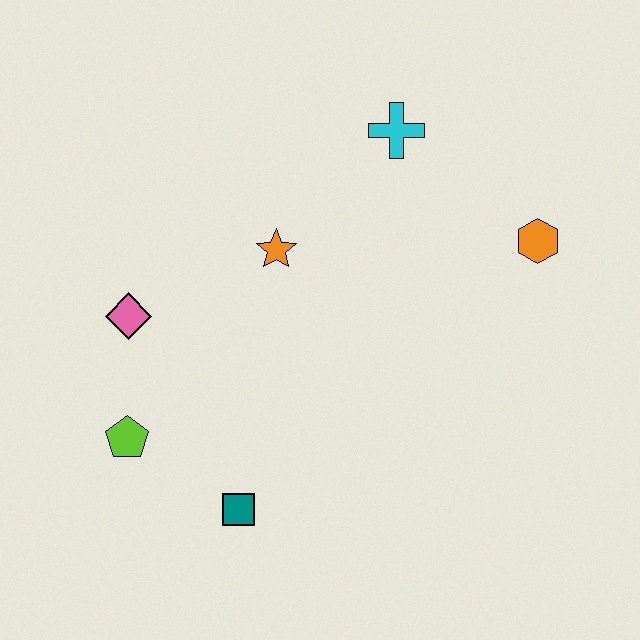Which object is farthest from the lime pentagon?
The orange hexagon is farthest from the lime pentagon.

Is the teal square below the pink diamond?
Yes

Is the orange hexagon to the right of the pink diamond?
Yes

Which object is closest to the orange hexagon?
The cyan cross is closest to the orange hexagon.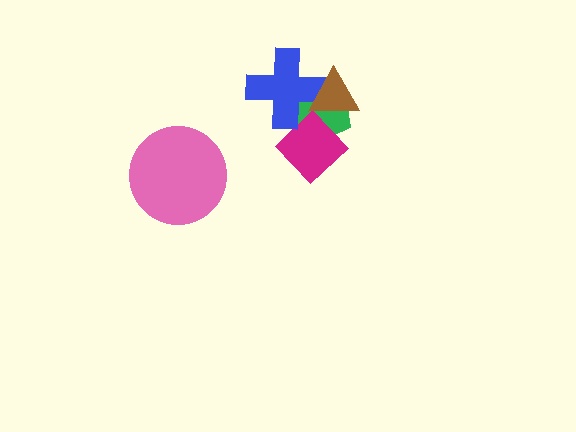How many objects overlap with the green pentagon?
3 objects overlap with the green pentagon.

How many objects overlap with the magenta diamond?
3 objects overlap with the magenta diamond.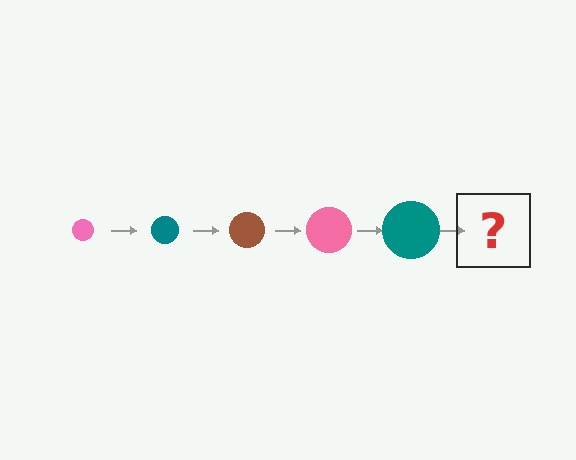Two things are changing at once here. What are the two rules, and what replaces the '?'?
The two rules are that the circle grows larger each step and the color cycles through pink, teal, and brown. The '?' should be a brown circle, larger than the previous one.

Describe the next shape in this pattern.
It should be a brown circle, larger than the previous one.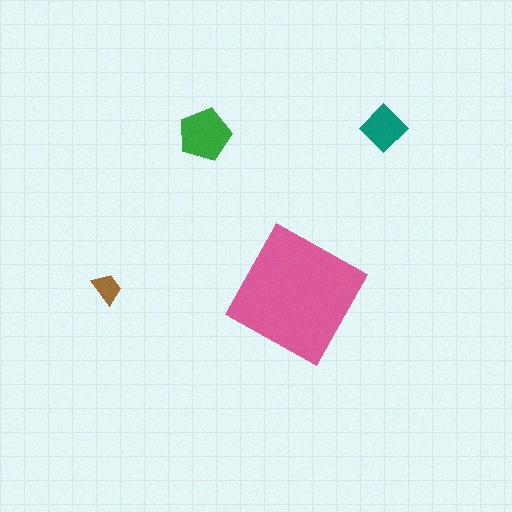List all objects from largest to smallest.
The pink square, the green pentagon, the teal diamond, the brown trapezoid.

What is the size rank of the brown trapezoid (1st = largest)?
4th.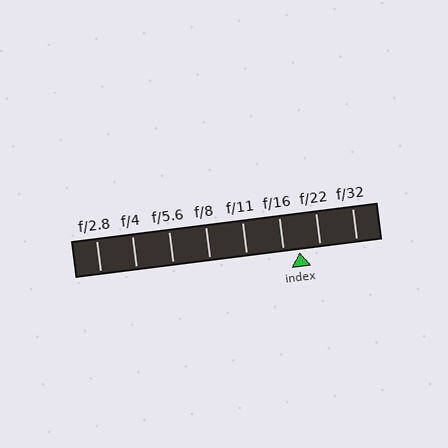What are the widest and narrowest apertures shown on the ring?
The widest aperture shown is f/2.8 and the narrowest is f/32.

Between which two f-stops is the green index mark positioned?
The index mark is between f/16 and f/22.